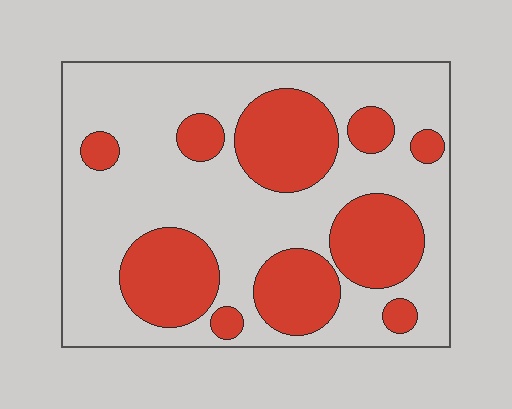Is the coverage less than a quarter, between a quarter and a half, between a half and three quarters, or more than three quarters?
Between a quarter and a half.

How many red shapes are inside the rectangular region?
10.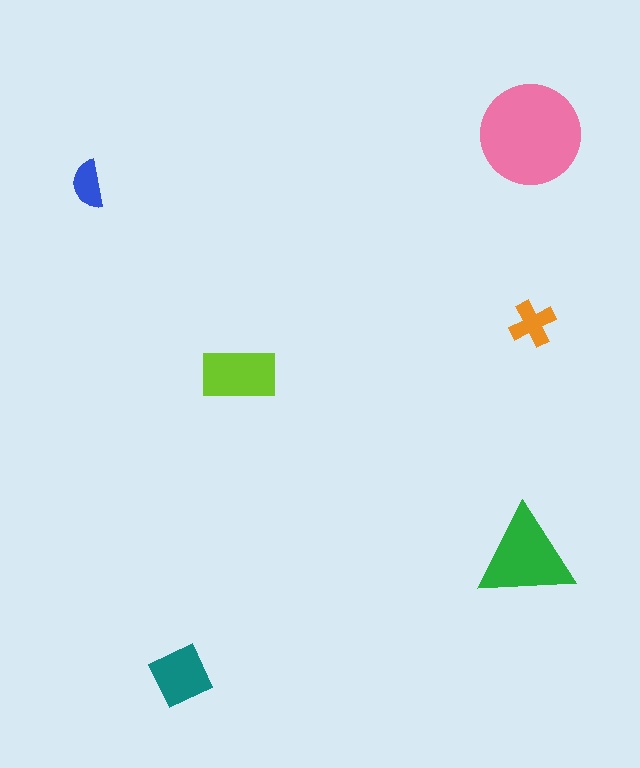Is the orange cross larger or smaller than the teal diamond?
Smaller.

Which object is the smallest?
The blue semicircle.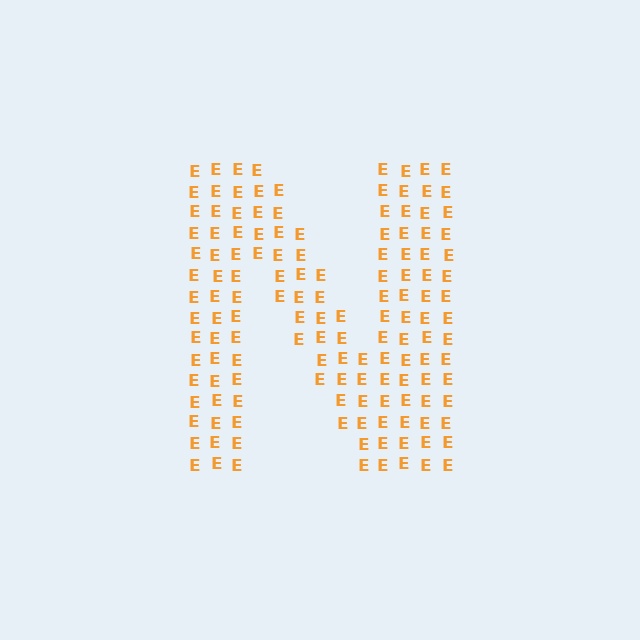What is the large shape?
The large shape is the letter N.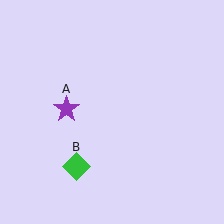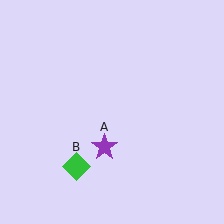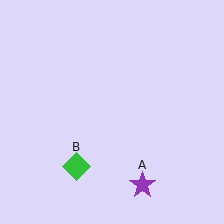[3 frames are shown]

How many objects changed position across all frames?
1 object changed position: purple star (object A).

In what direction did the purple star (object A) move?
The purple star (object A) moved down and to the right.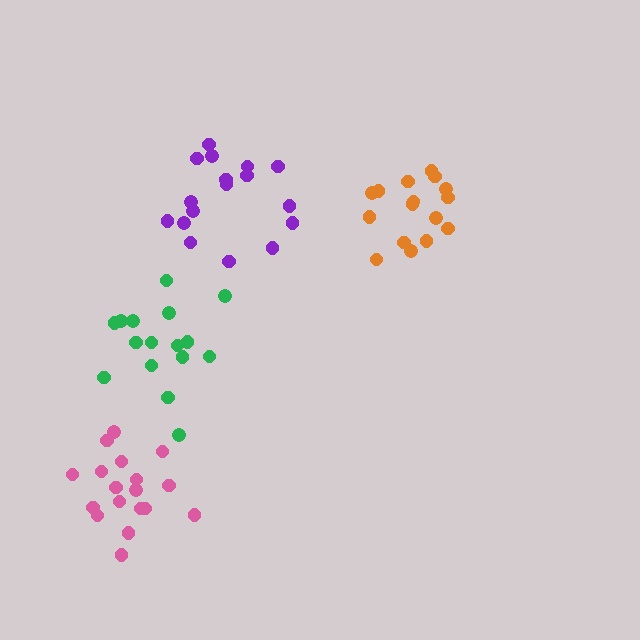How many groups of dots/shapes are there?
There are 4 groups.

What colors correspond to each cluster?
The clusters are colored: purple, pink, green, orange.